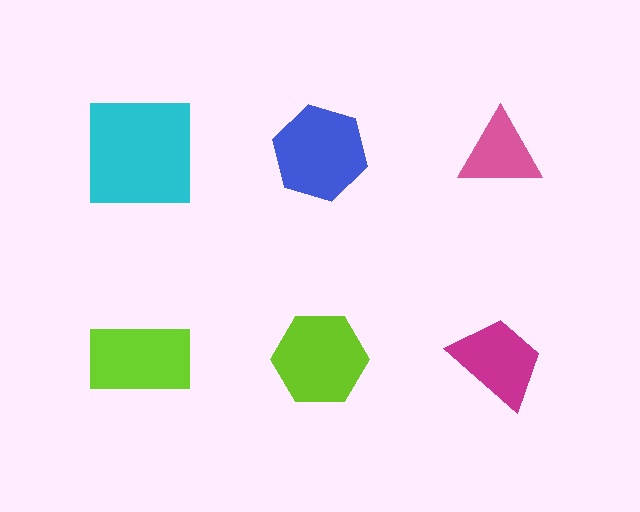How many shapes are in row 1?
3 shapes.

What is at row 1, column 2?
A blue hexagon.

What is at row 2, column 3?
A magenta trapezoid.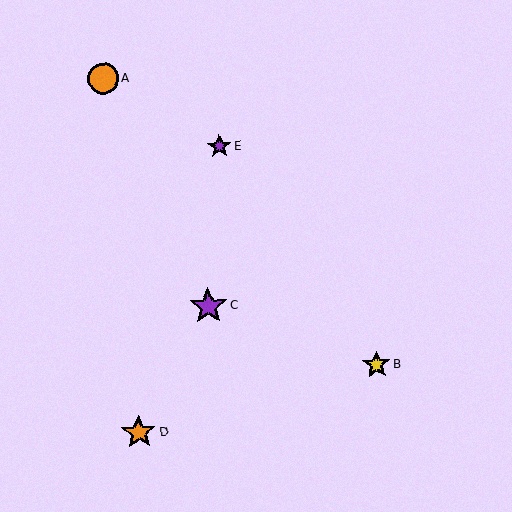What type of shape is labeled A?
Shape A is an orange circle.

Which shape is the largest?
The purple star (labeled C) is the largest.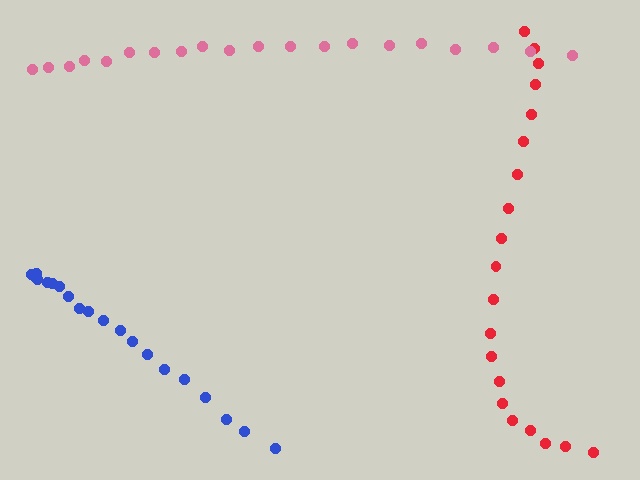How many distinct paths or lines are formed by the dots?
There are 3 distinct paths.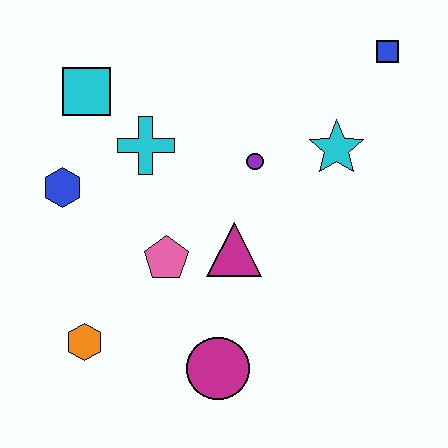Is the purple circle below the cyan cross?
Yes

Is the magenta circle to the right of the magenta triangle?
No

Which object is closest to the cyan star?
The purple circle is closest to the cyan star.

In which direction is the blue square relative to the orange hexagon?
The blue square is to the right of the orange hexagon.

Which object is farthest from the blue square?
The orange hexagon is farthest from the blue square.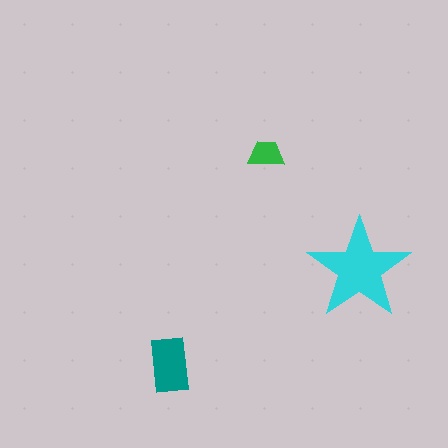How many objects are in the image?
There are 3 objects in the image.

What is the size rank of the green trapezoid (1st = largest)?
3rd.